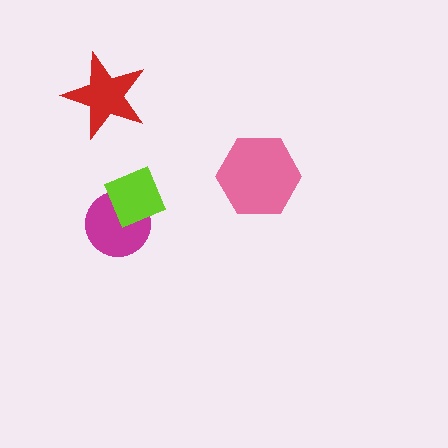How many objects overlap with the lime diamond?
1 object overlaps with the lime diamond.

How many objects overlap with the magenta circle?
1 object overlaps with the magenta circle.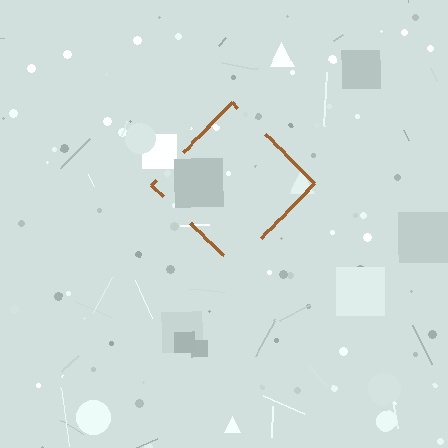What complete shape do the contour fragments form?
The contour fragments form a diamond.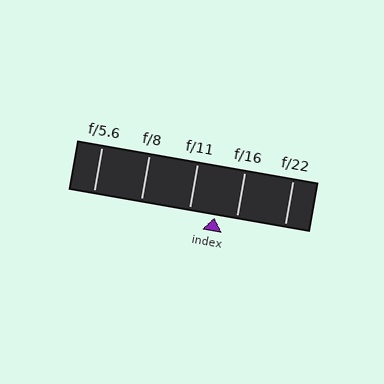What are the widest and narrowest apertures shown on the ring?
The widest aperture shown is f/5.6 and the narrowest is f/22.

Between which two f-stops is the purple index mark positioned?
The index mark is between f/11 and f/16.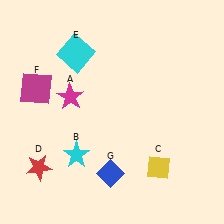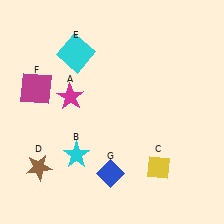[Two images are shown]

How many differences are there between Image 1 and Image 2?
There is 1 difference between the two images.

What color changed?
The star (D) changed from red in Image 1 to brown in Image 2.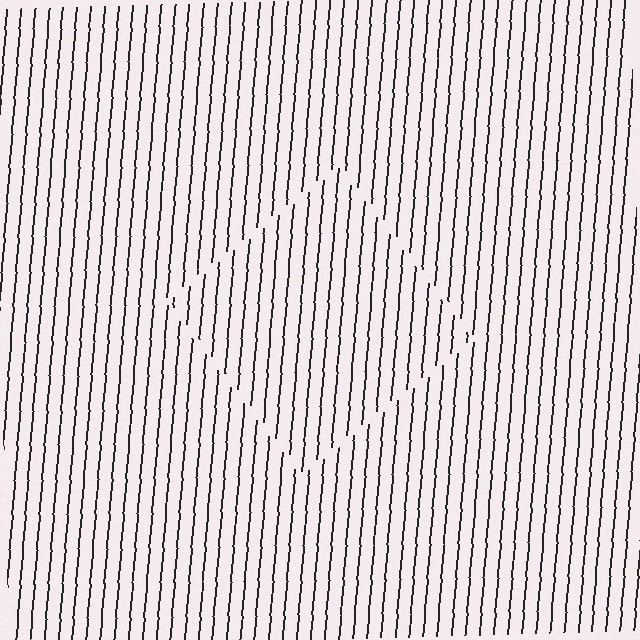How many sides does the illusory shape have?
4 sides — the line-ends trace a square.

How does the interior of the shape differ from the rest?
The interior of the shape contains the same grating, shifted by half a period — the contour is defined by the phase discontinuity where line-ends from the inner and outer gratings abut.